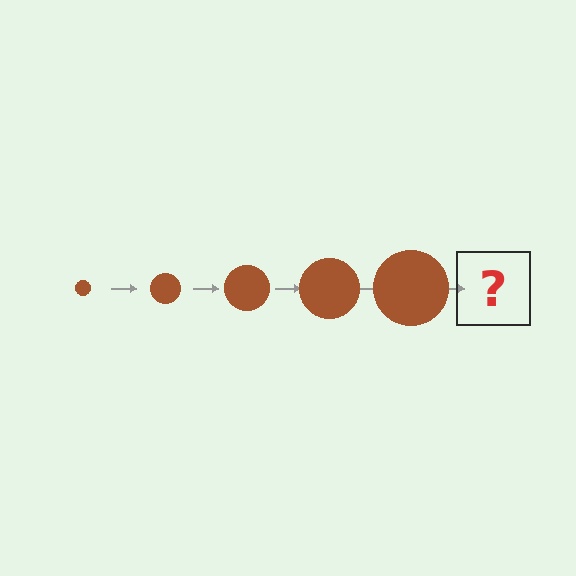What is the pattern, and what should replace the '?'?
The pattern is that the circle gets progressively larger each step. The '?' should be a brown circle, larger than the previous one.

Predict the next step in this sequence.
The next step is a brown circle, larger than the previous one.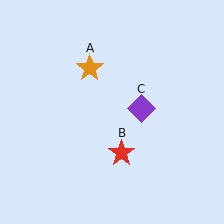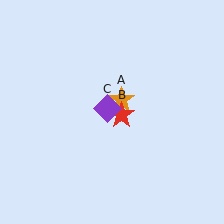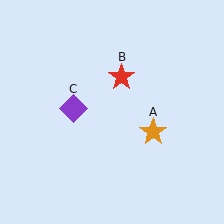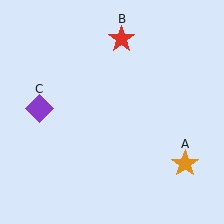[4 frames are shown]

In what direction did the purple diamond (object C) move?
The purple diamond (object C) moved left.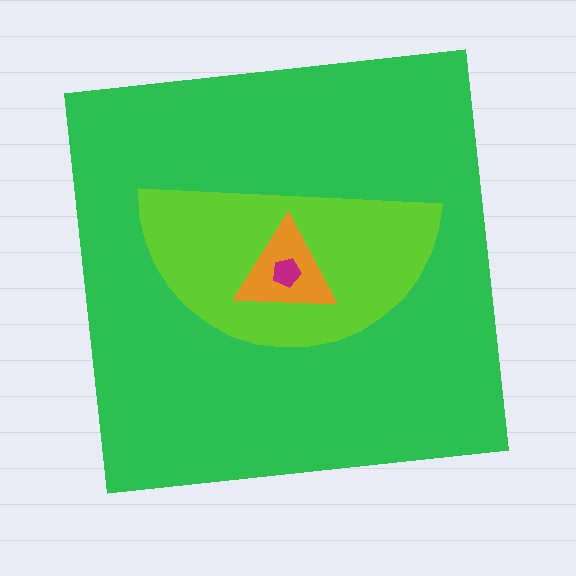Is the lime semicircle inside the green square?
Yes.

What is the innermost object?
The magenta pentagon.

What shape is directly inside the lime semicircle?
The orange triangle.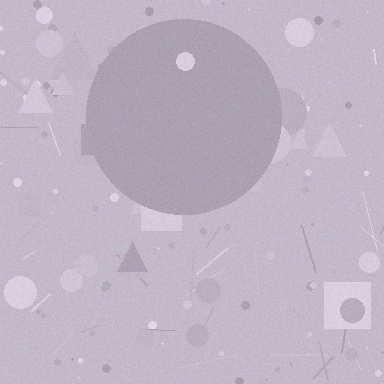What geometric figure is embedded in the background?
A circle is embedded in the background.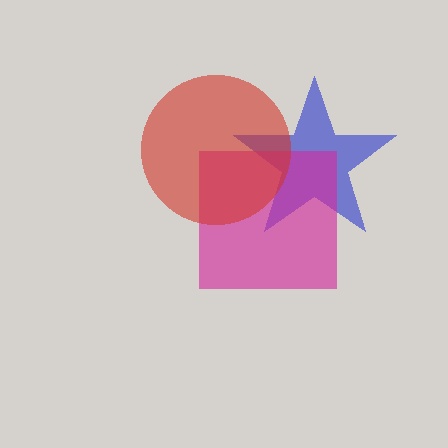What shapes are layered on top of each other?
The layered shapes are: a blue star, a magenta square, a red circle.